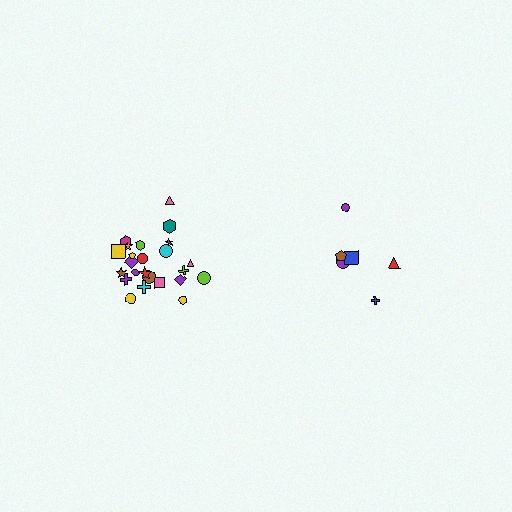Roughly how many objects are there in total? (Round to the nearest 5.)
Roughly 30 objects in total.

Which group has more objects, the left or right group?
The left group.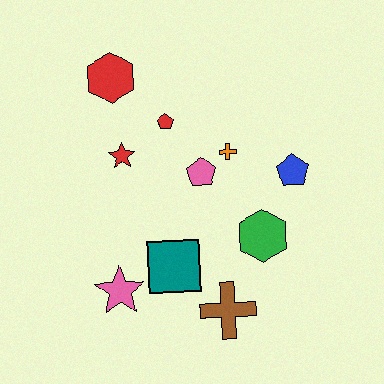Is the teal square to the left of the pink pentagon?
Yes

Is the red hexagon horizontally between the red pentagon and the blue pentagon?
No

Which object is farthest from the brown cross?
The red hexagon is farthest from the brown cross.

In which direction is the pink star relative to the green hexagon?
The pink star is to the left of the green hexagon.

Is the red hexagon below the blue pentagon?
No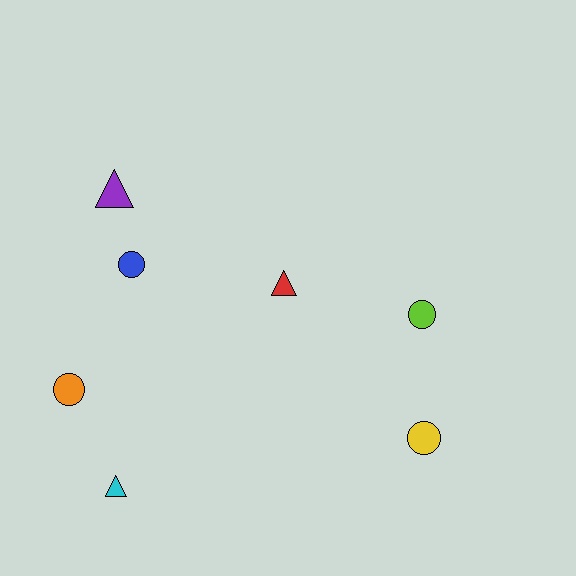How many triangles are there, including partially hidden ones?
There are 3 triangles.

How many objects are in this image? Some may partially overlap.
There are 7 objects.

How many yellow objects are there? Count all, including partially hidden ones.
There is 1 yellow object.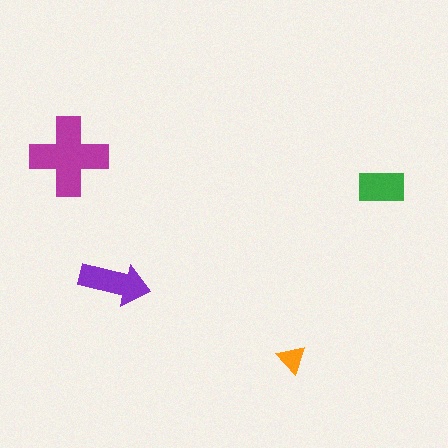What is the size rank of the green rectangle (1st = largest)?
3rd.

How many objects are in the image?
There are 4 objects in the image.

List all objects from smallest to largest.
The orange triangle, the green rectangle, the purple arrow, the magenta cross.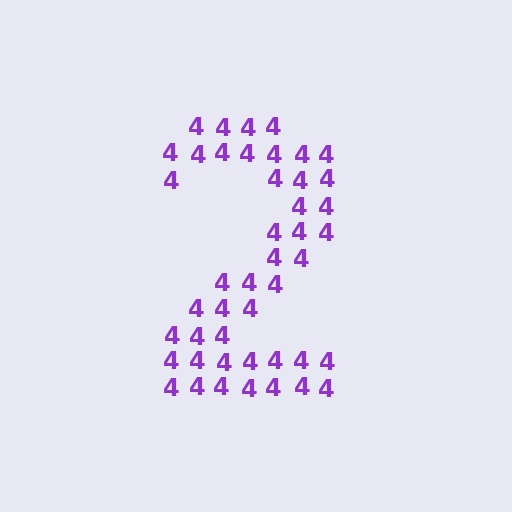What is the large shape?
The large shape is the digit 2.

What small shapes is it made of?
It is made of small digit 4's.